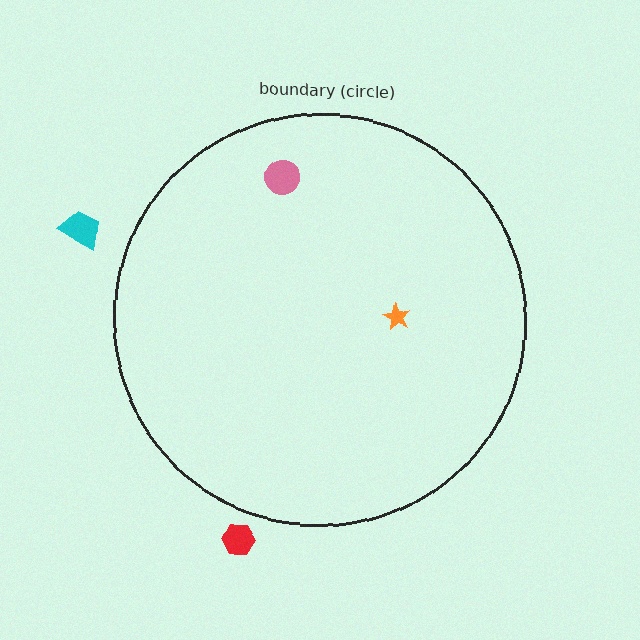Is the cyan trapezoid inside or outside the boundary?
Outside.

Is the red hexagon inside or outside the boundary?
Outside.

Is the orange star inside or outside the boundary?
Inside.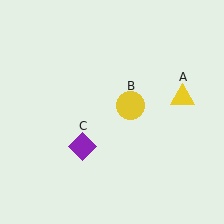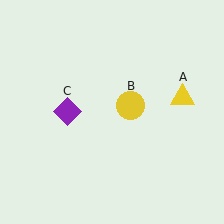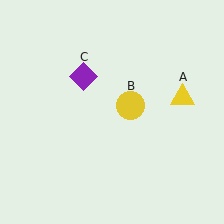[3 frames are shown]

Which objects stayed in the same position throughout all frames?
Yellow triangle (object A) and yellow circle (object B) remained stationary.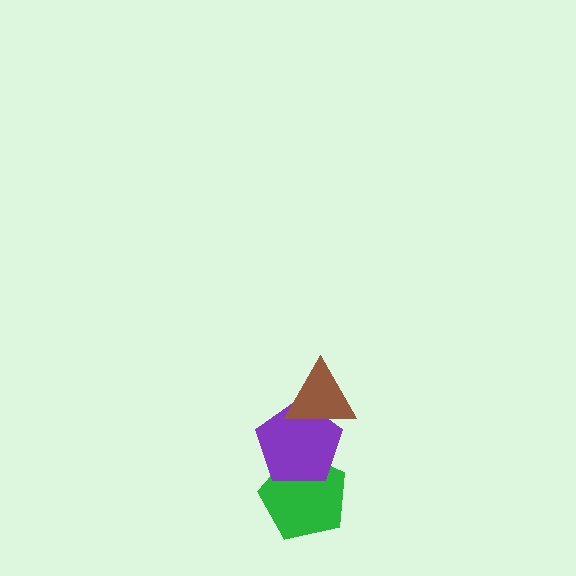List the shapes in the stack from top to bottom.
From top to bottom: the brown triangle, the purple pentagon, the green pentagon.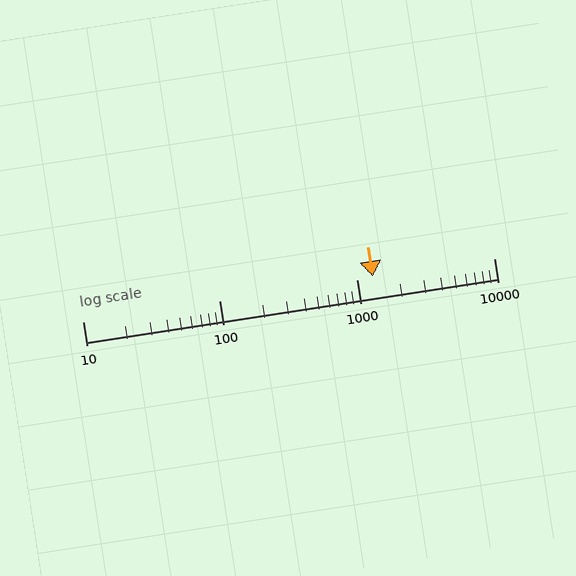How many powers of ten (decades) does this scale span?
The scale spans 3 decades, from 10 to 10000.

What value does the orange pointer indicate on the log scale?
The pointer indicates approximately 1300.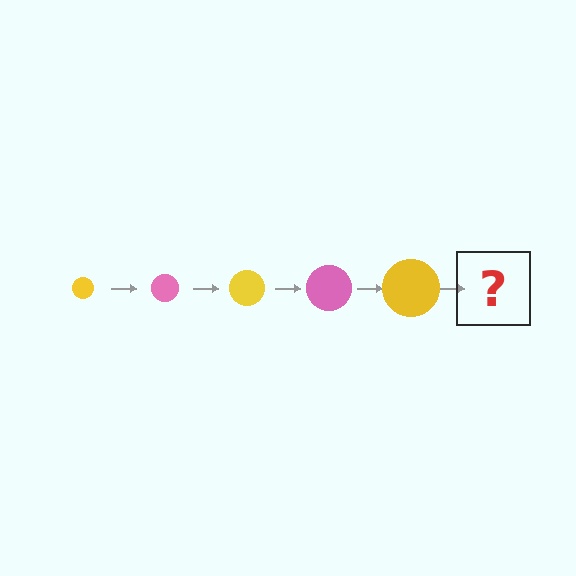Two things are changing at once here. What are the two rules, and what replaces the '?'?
The two rules are that the circle grows larger each step and the color cycles through yellow and pink. The '?' should be a pink circle, larger than the previous one.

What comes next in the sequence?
The next element should be a pink circle, larger than the previous one.